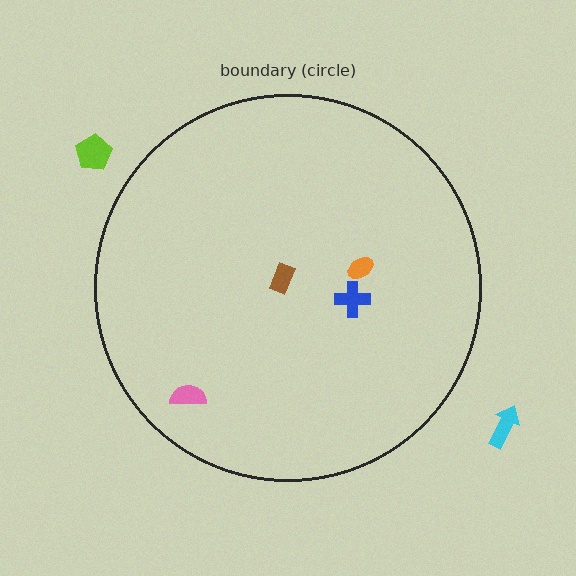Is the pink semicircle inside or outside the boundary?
Inside.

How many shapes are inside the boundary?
4 inside, 2 outside.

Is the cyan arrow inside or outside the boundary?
Outside.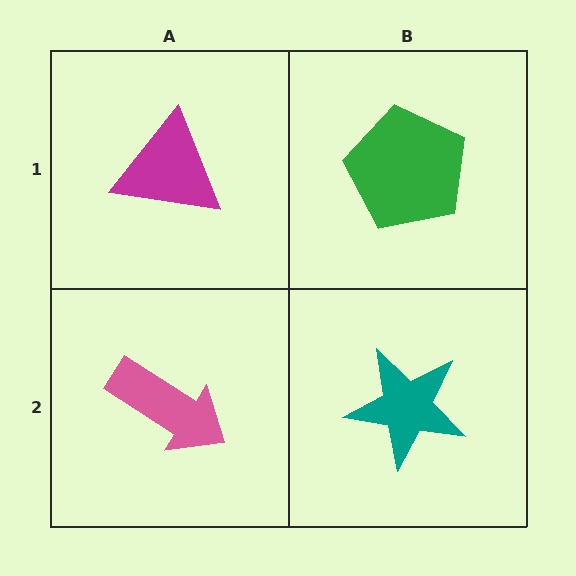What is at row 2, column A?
A pink arrow.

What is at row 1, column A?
A magenta triangle.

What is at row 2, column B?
A teal star.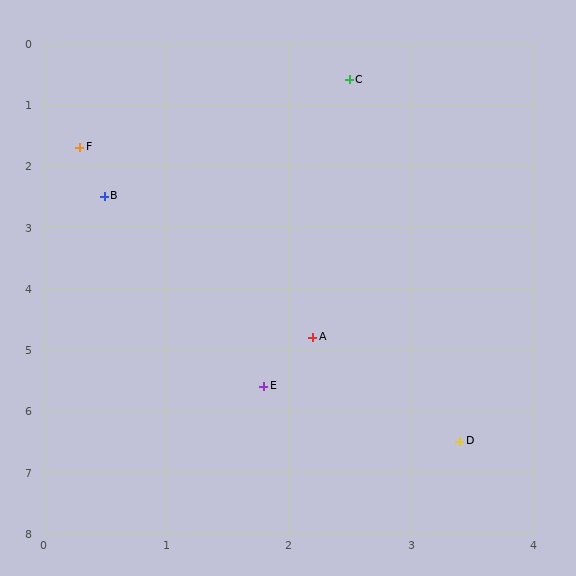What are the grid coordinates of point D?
Point D is at approximately (3.4, 6.5).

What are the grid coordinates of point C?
Point C is at approximately (2.5, 0.6).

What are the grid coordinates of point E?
Point E is at approximately (1.8, 5.6).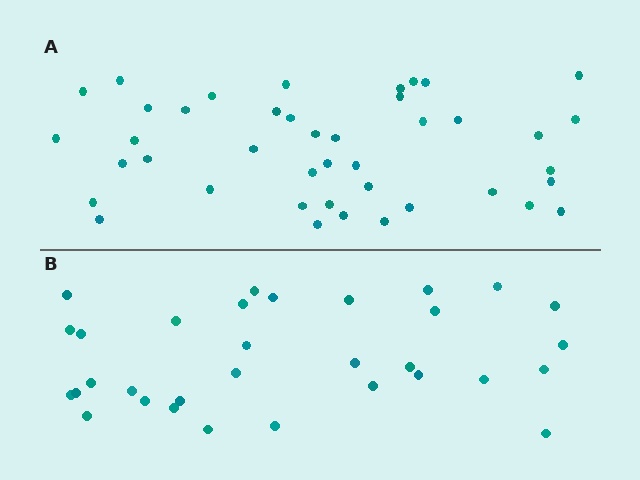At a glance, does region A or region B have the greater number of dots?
Region A (the top region) has more dots.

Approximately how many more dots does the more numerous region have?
Region A has roughly 10 or so more dots than region B.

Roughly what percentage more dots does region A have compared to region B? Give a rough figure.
About 30% more.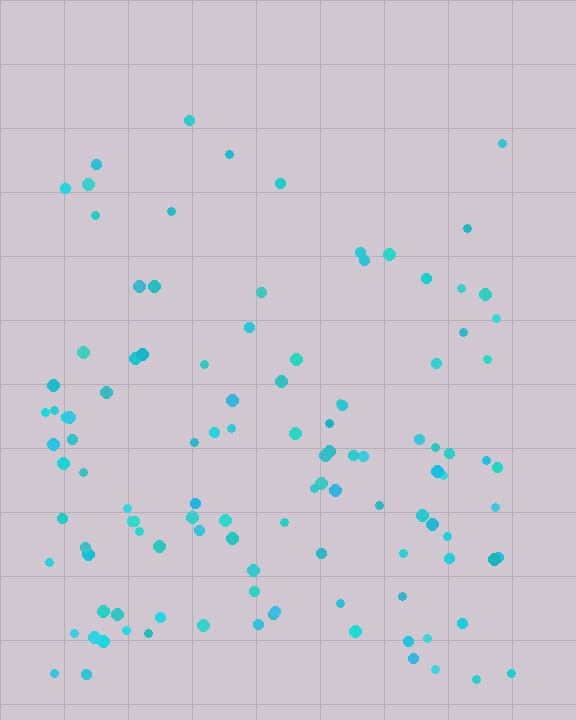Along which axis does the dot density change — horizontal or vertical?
Vertical.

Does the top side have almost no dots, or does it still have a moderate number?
Still a moderate number, just noticeably fewer than the bottom.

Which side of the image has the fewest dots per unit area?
The top.